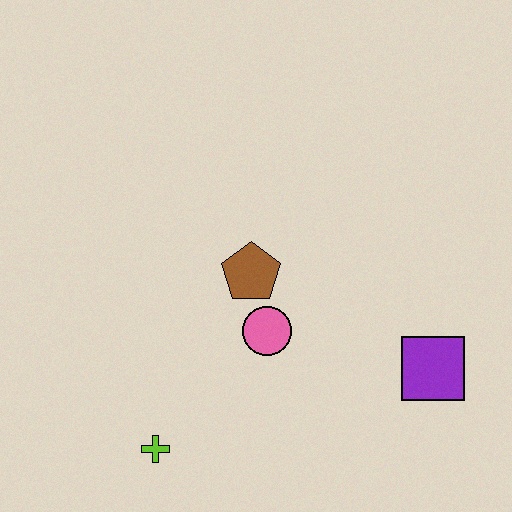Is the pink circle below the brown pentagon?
Yes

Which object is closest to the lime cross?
The pink circle is closest to the lime cross.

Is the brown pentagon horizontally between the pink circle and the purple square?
No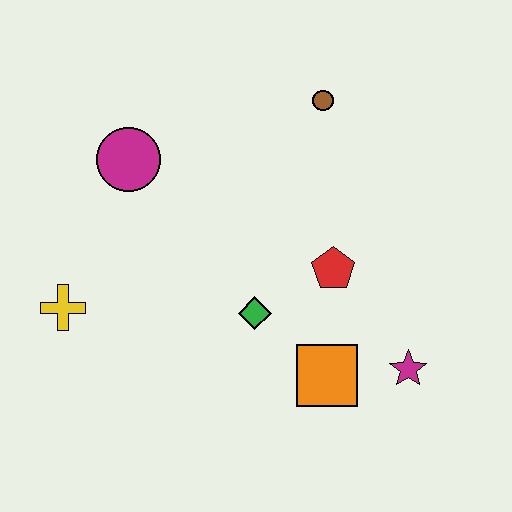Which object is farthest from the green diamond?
The brown circle is farthest from the green diamond.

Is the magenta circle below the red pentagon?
No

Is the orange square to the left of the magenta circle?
No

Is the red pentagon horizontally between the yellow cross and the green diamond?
No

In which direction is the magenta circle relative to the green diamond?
The magenta circle is above the green diamond.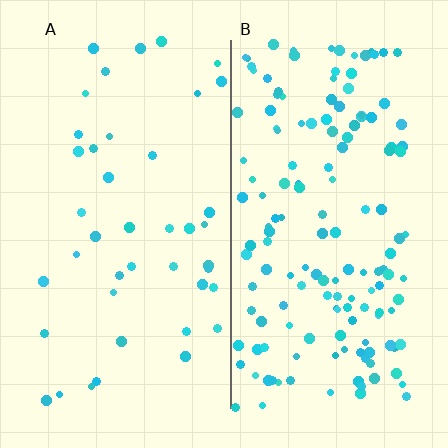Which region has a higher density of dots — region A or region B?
B (the right).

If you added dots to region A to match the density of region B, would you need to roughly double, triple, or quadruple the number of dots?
Approximately quadruple.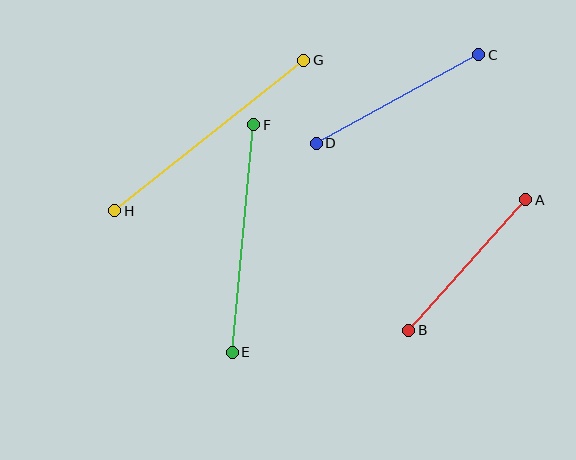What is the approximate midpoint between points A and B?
The midpoint is at approximately (467, 265) pixels.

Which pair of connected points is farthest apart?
Points G and H are farthest apart.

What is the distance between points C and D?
The distance is approximately 185 pixels.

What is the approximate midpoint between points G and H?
The midpoint is at approximately (209, 136) pixels.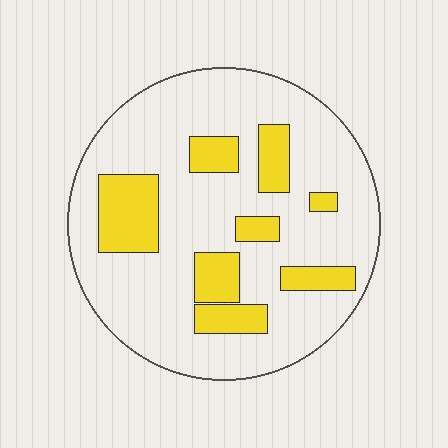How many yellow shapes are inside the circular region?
8.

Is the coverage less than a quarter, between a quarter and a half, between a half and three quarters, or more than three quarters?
Less than a quarter.